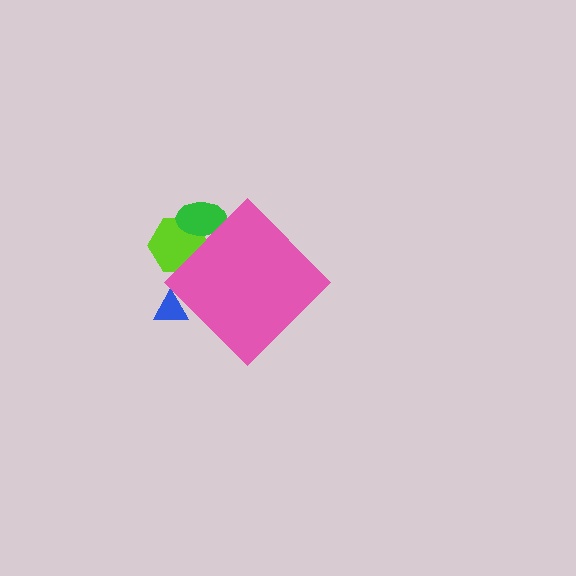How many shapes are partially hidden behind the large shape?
3 shapes are partially hidden.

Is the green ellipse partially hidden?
Yes, the green ellipse is partially hidden behind the pink diamond.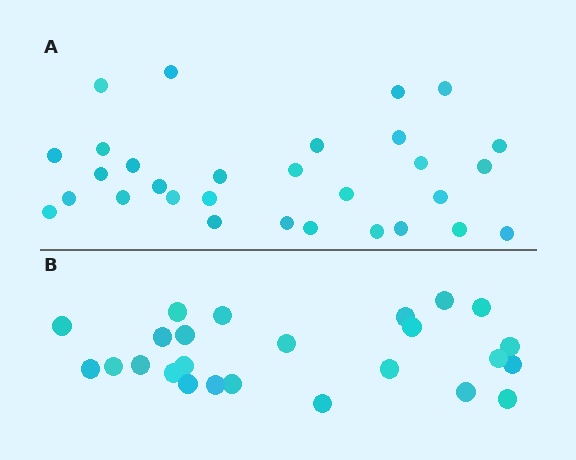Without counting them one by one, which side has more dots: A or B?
Region A (the top region) has more dots.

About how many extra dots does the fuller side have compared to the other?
Region A has about 5 more dots than region B.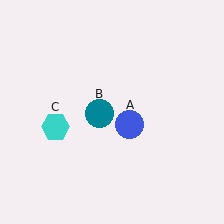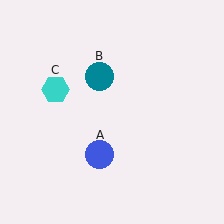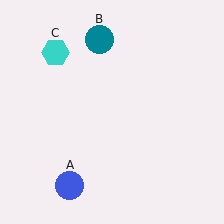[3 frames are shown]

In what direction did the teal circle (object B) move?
The teal circle (object B) moved up.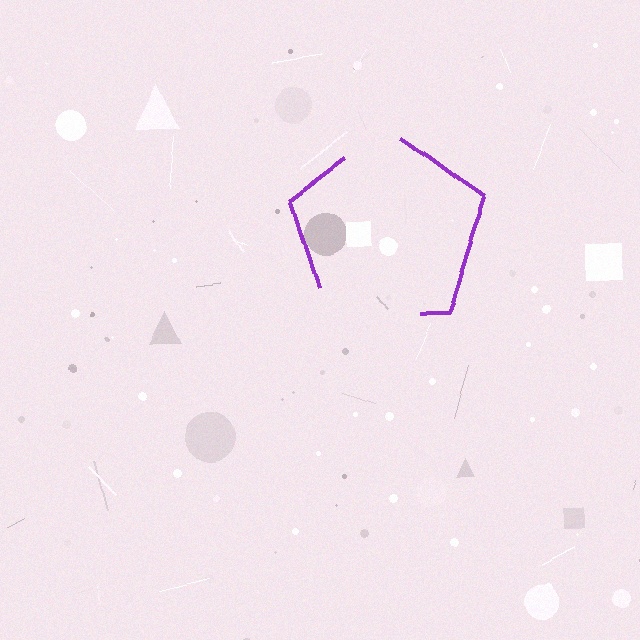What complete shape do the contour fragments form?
The contour fragments form a pentagon.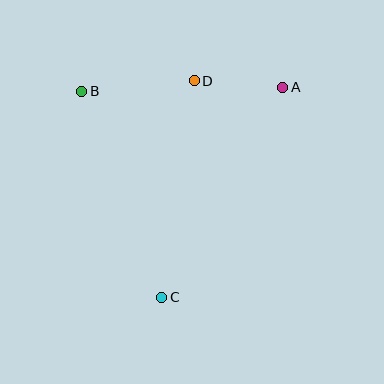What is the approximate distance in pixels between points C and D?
The distance between C and D is approximately 219 pixels.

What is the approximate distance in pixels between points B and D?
The distance between B and D is approximately 113 pixels.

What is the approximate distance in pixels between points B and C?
The distance between B and C is approximately 221 pixels.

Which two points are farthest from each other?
Points A and C are farthest from each other.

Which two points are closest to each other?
Points A and D are closest to each other.